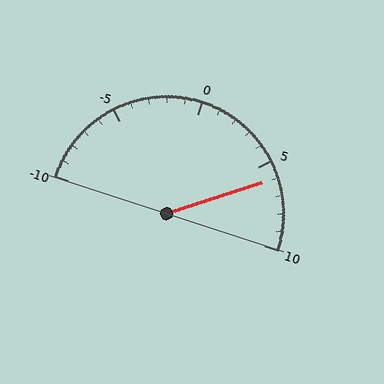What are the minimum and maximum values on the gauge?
The gauge ranges from -10 to 10.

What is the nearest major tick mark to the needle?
The nearest major tick mark is 5.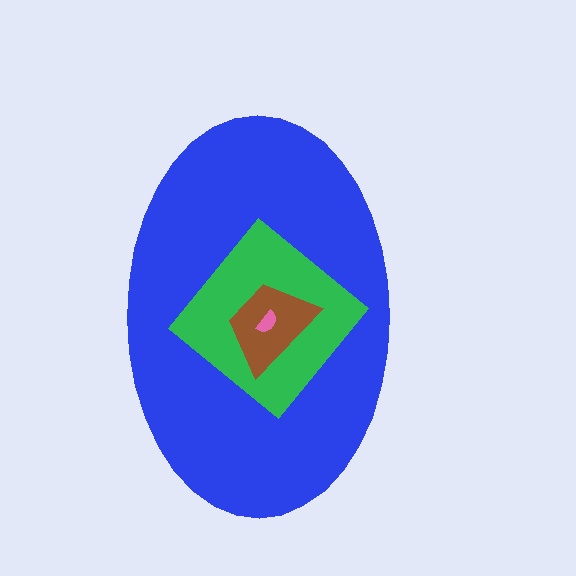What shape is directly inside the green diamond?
The brown trapezoid.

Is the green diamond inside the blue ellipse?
Yes.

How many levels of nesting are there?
4.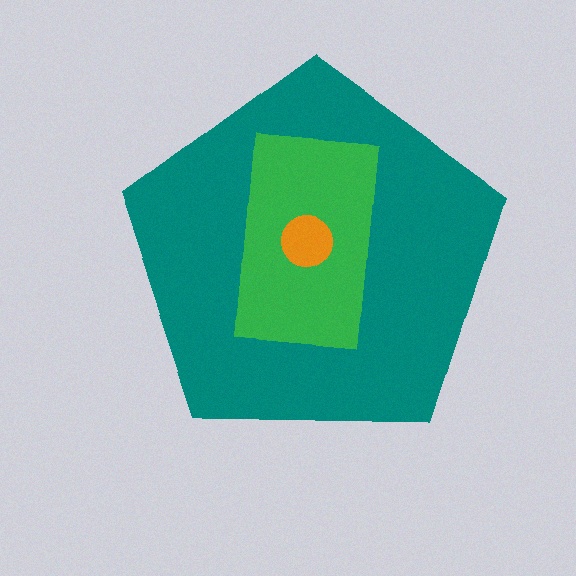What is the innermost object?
The orange circle.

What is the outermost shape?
The teal pentagon.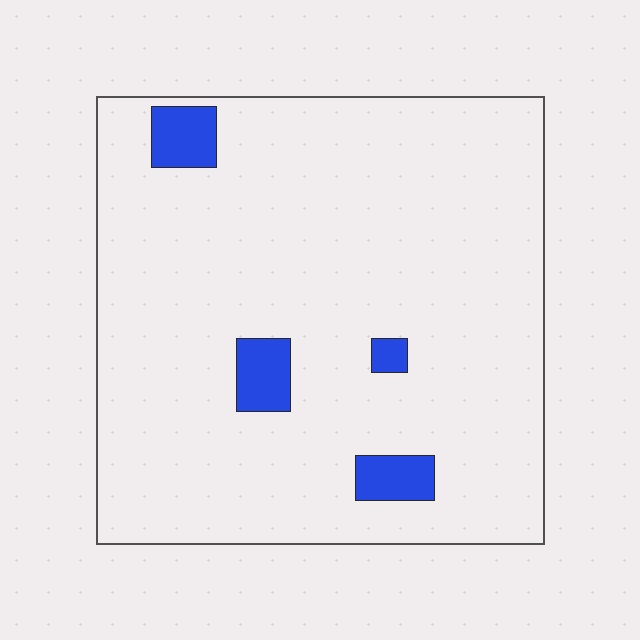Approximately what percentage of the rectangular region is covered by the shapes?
Approximately 5%.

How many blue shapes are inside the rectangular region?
4.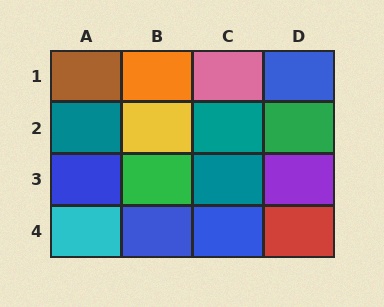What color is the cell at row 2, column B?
Yellow.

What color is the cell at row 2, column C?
Teal.